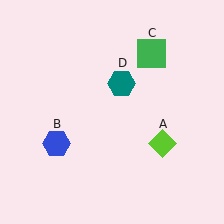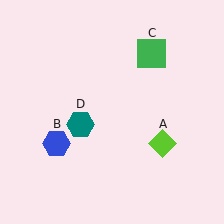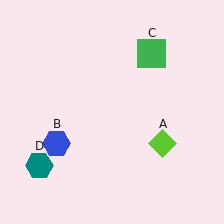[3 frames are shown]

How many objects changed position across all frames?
1 object changed position: teal hexagon (object D).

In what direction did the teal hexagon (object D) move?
The teal hexagon (object D) moved down and to the left.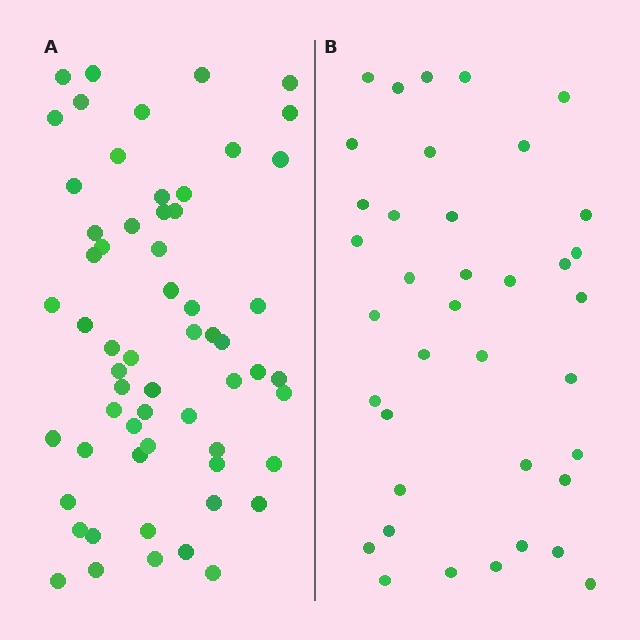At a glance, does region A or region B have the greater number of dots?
Region A (the left region) has more dots.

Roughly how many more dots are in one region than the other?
Region A has approximately 20 more dots than region B.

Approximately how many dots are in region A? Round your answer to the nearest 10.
About 60 dots.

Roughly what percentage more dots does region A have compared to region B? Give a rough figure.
About 60% more.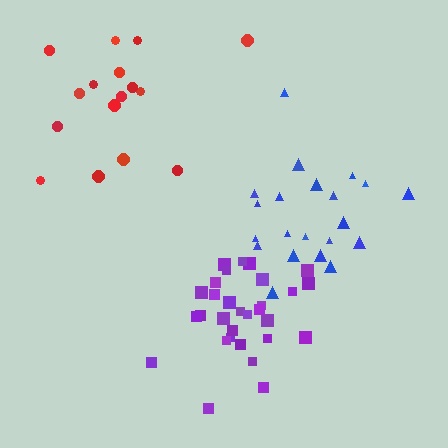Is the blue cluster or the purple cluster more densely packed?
Purple.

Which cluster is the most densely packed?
Purple.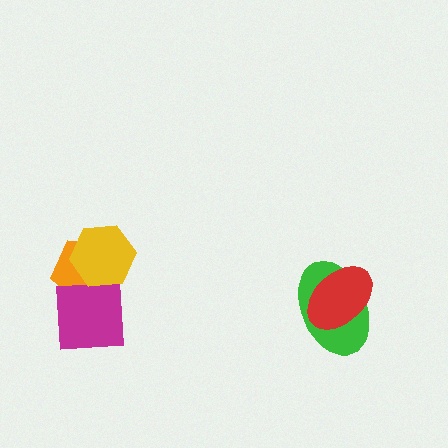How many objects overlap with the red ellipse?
1 object overlaps with the red ellipse.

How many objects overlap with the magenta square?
2 objects overlap with the magenta square.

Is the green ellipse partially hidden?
Yes, it is partially covered by another shape.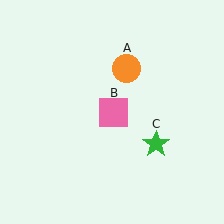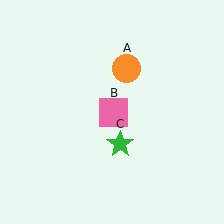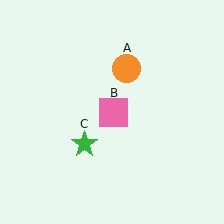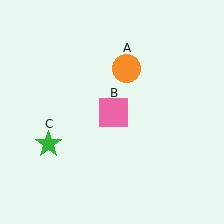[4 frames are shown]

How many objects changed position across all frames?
1 object changed position: green star (object C).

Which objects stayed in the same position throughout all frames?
Orange circle (object A) and pink square (object B) remained stationary.